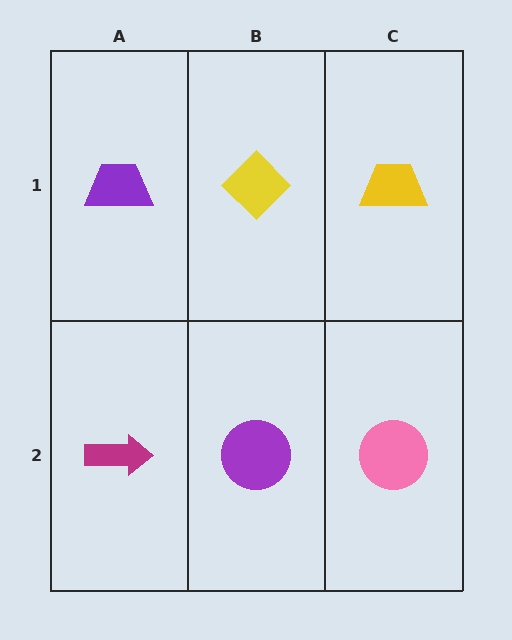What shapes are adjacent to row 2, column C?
A yellow trapezoid (row 1, column C), a purple circle (row 2, column B).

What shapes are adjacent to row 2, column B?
A yellow diamond (row 1, column B), a magenta arrow (row 2, column A), a pink circle (row 2, column C).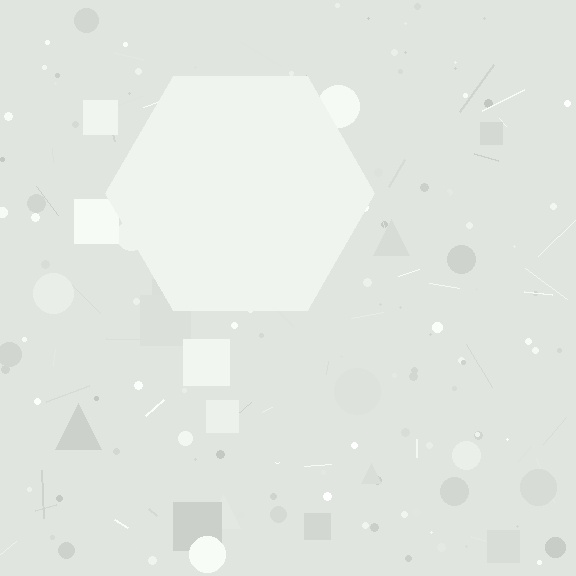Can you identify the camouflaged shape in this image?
The camouflaged shape is a hexagon.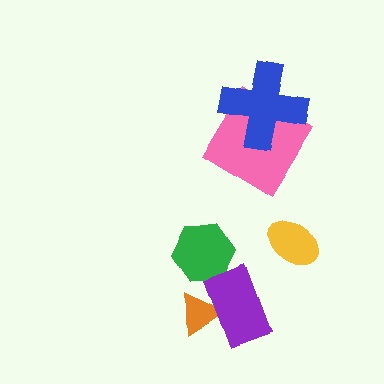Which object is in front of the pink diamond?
The blue cross is in front of the pink diamond.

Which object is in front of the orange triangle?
The purple rectangle is in front of the orange triangle.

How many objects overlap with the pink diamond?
1 object overlaps with the pink diamond.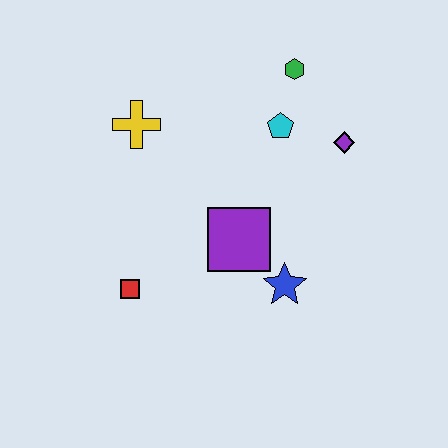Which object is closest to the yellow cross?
The cyan pentagon is closest to the yellow cross.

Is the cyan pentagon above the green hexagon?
No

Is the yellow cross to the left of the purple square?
Yes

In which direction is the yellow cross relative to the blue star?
The yellow cross is above the blue star.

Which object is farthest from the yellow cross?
The blue star is farthest from the yellow cross.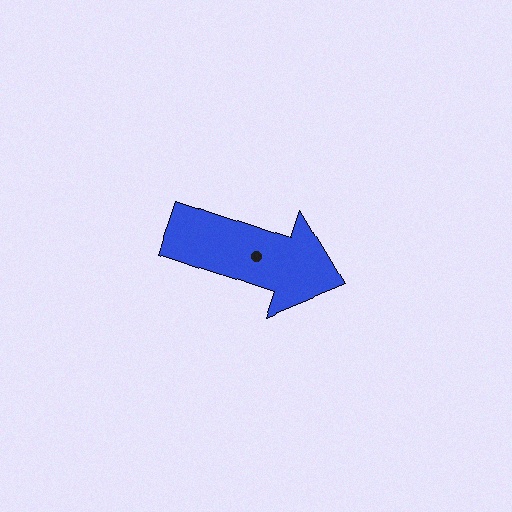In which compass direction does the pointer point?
East.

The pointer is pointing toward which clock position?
Roughly 4 o'clock.